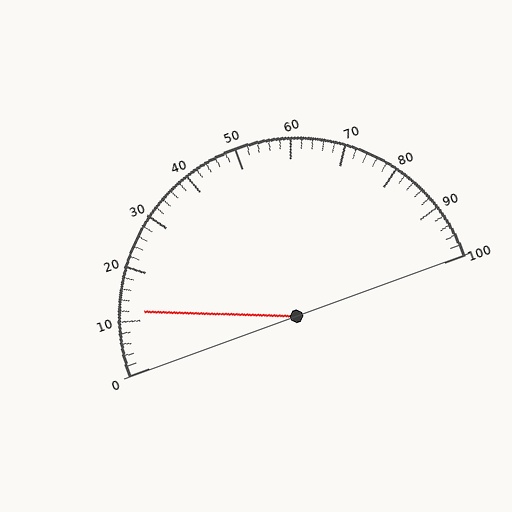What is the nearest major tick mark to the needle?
The nearest major tick mark is 10.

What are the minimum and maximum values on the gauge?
The gauge ranges from 0 to 100.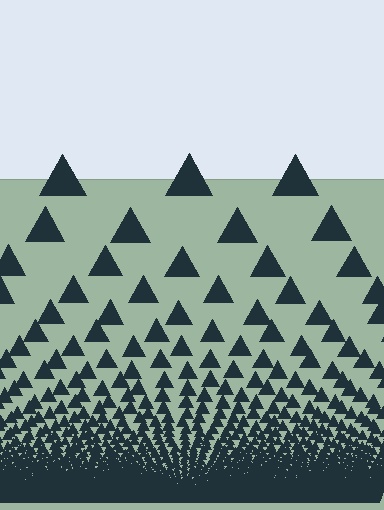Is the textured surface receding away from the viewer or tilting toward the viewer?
The surface appears to tilt toward the viewer. Texture elements get larger and sparser toward the top.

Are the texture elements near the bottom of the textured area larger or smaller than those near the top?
Smaller. The gradient is inverted — elements near the bottom are smaller and denser.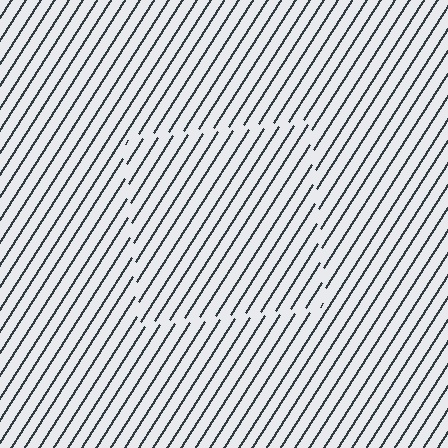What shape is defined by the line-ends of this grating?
An illusory square. The interior of the shape contains the same grating, shifted by half a period — the contour is defined by the phase discontinuity where line-ends from the inner and outer gratings abut.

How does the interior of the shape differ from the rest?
The interior of the shape contains the same grating, shifted by half a period — the contour is defined by the phase discontinuity where line-ends from the inner and outer gratings abut.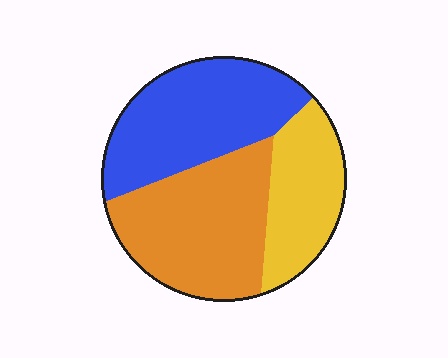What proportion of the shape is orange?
Orange covers around 40% of the shape.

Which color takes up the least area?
Yellow, at roughly 25%.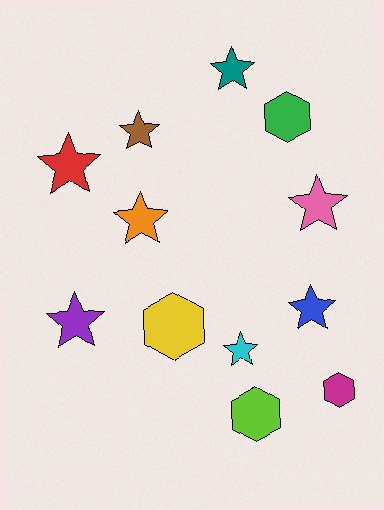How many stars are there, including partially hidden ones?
There are 8 stars.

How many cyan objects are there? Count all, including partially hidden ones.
There is 1 cyan object.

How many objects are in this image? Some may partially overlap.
There are 12 objects.